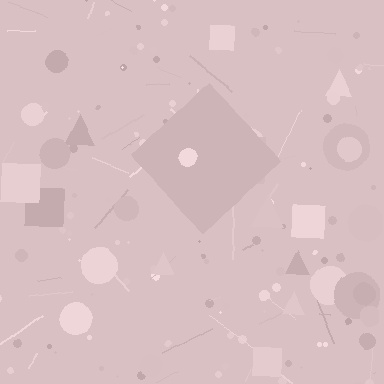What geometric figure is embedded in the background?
A diamond is embedded in the background.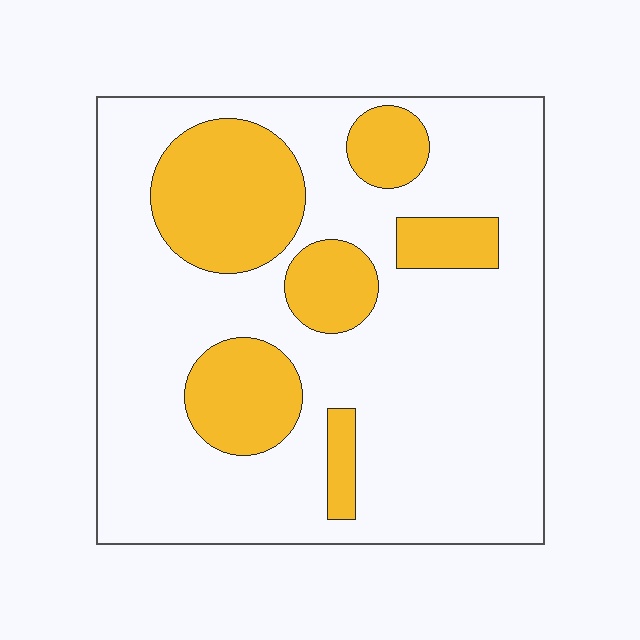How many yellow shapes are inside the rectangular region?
6.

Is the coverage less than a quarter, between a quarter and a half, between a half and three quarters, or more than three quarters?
Between a quarter and a half.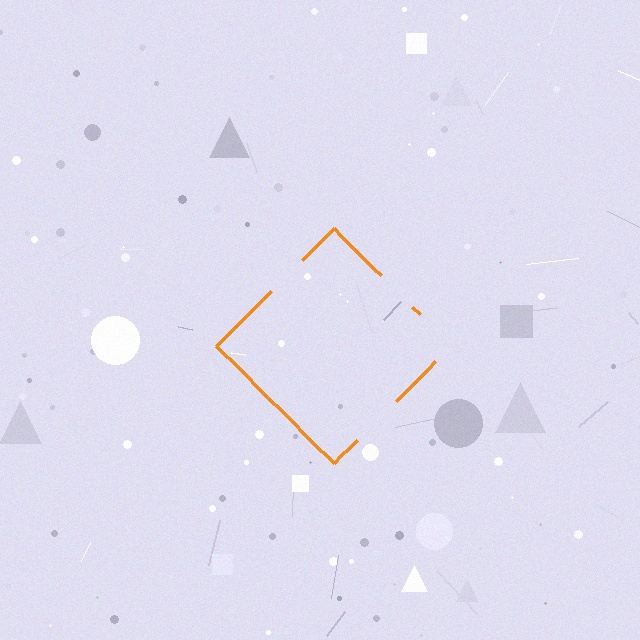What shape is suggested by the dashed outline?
The dashed outline suggests a diamond.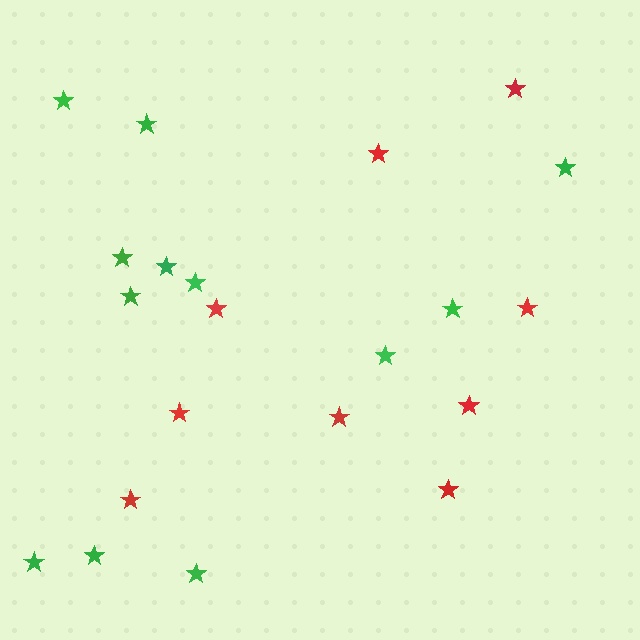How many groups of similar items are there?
There are 2 groups: one group of red stars (9) and one group of green stars (12).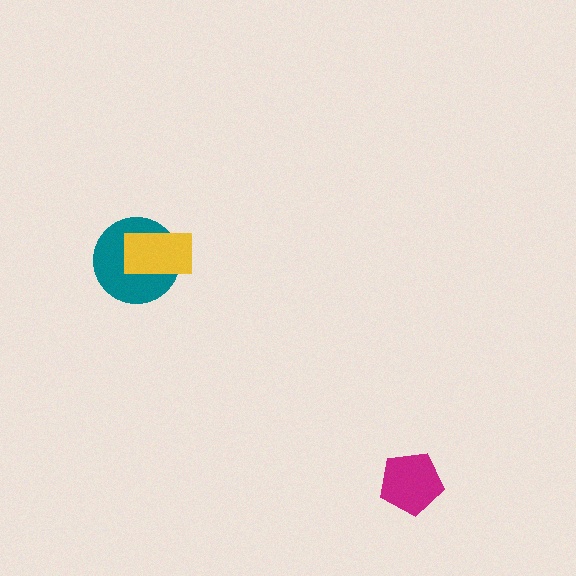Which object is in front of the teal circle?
The yellow rectangle is in front of the teal circle.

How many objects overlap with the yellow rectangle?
1 object overlaps with the yellow rectangle.